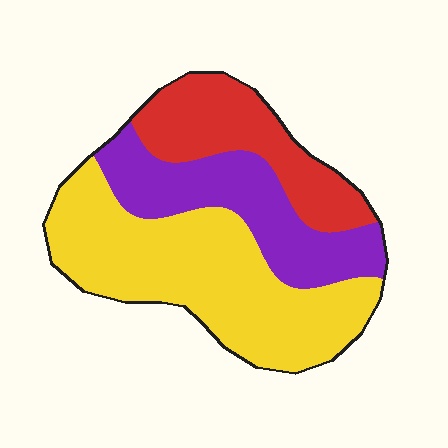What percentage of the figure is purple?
Purple takes up about one quarter (1/4) of the figure.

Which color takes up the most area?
Yellow, at roughly 50%.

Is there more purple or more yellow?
Yellow.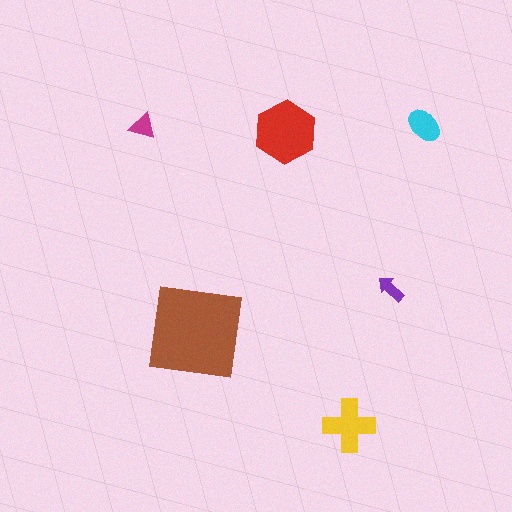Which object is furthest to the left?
The magenta triangle is leftmost.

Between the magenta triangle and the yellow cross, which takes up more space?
The yellow cross.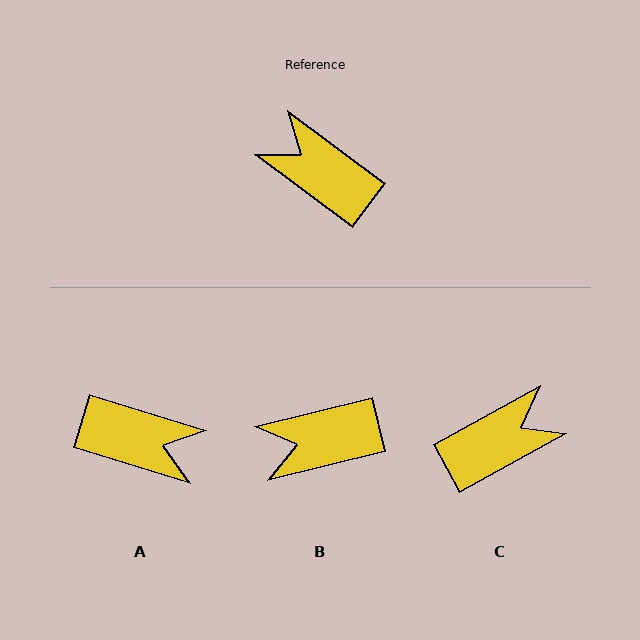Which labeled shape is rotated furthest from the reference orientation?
A, about 160 degrees away.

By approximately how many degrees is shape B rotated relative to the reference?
Approximately 51 degrees counter-clockwise.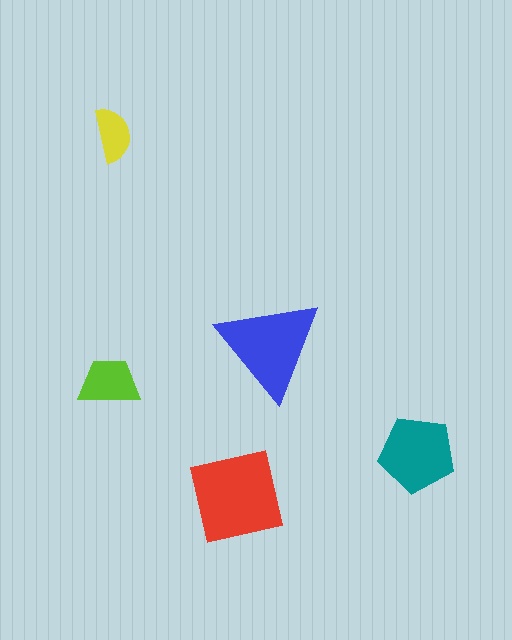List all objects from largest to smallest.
The red square, the blue triangle, the teal pentagon, the lime trapezoid, the yellow semicircle.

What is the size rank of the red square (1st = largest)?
1st.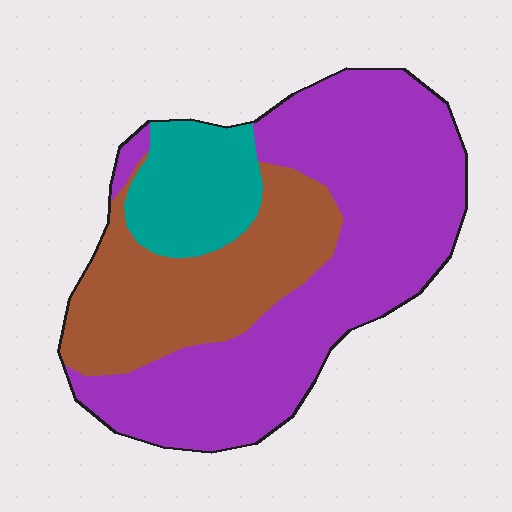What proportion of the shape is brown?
Brown covers about 30% of the shape.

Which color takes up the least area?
Teal, at roughly 15%.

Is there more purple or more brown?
Purple.